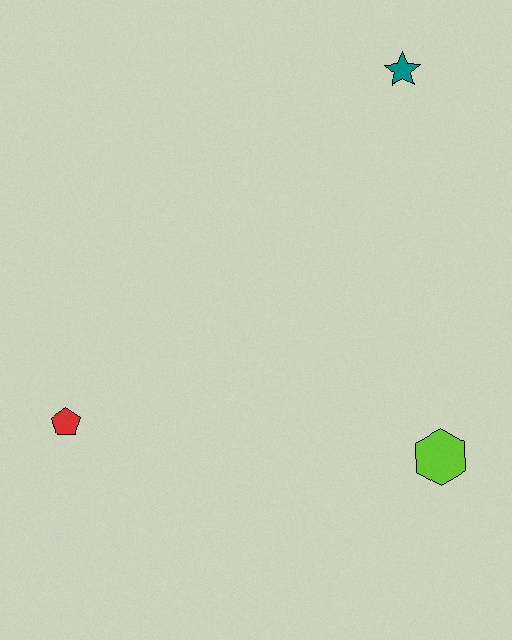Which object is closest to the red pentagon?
The lime hexagon is closest to the red pentagon.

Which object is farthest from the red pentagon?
The teal star is farthest from the red pentagon.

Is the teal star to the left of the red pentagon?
No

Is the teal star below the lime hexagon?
No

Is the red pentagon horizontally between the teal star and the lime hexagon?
No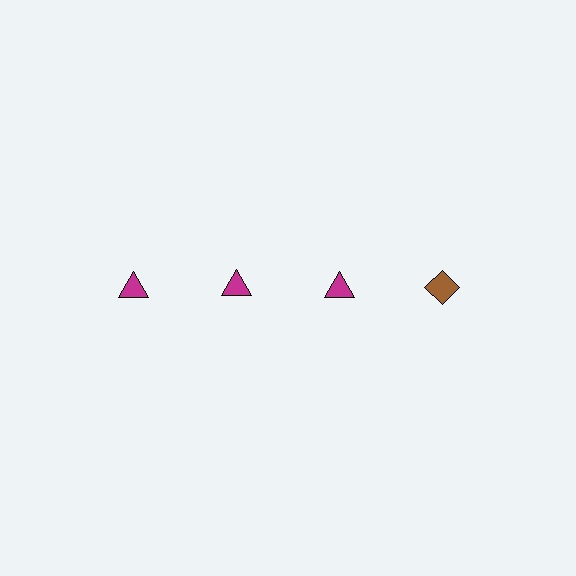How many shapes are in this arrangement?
There are 4 shapes arranged in a grid pattern.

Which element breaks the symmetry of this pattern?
The brown diamond in the top row, second from right column breaks the symmetry. All other shapes are magenta triangles.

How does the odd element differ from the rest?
It differs in both color (brown instead of magenta) and shape (diamond instead of triangle).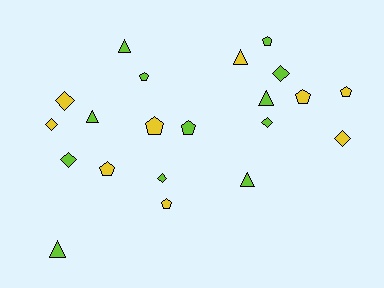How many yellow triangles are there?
There is 1 yellow triangle.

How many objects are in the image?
There are 21 objects.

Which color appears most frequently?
Lime, with 12 objects.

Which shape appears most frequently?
Pentagon, with 8 objects.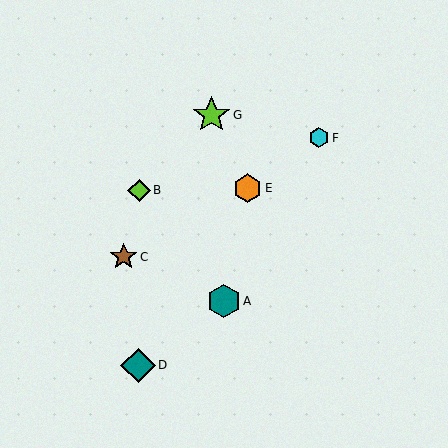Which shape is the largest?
The lime star (labeled G) is the largest.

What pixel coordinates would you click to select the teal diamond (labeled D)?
Click at (138, 365) to select the teal diamond D.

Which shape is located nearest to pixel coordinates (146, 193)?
The lime diamond (labeled B) at (139, 190) is nearest to that location.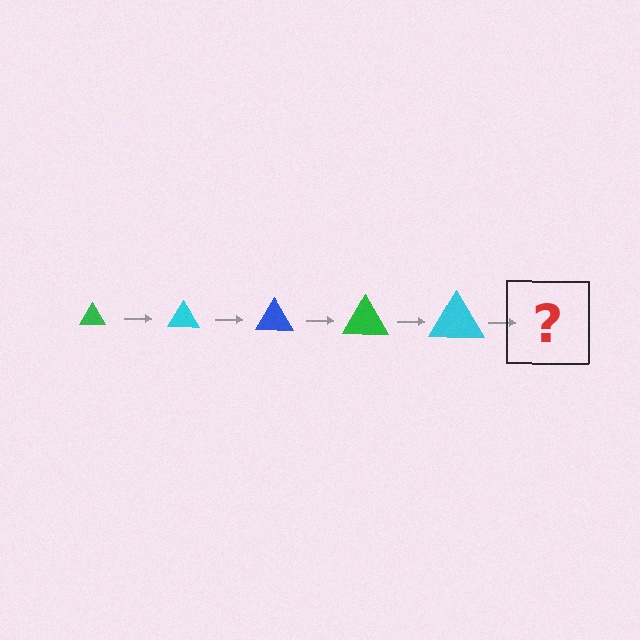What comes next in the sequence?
The next element should be a blue triangle, larger than the previous one.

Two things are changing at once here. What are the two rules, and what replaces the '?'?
The two rules are that the triangle grows larger each step and the color cycles through green, cyan, and blue. The '?' should be a blue triangle, larger than the previous one.